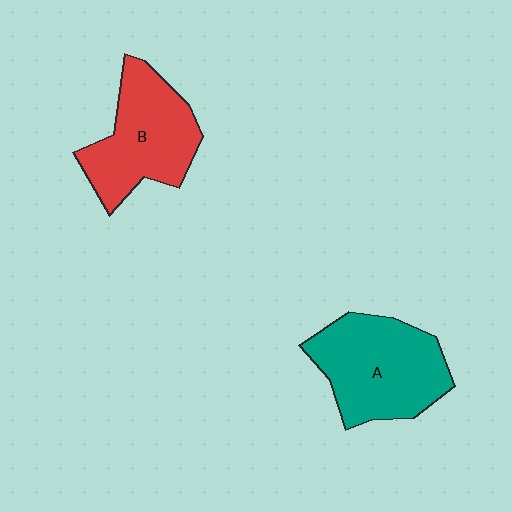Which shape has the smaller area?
Shape B (red).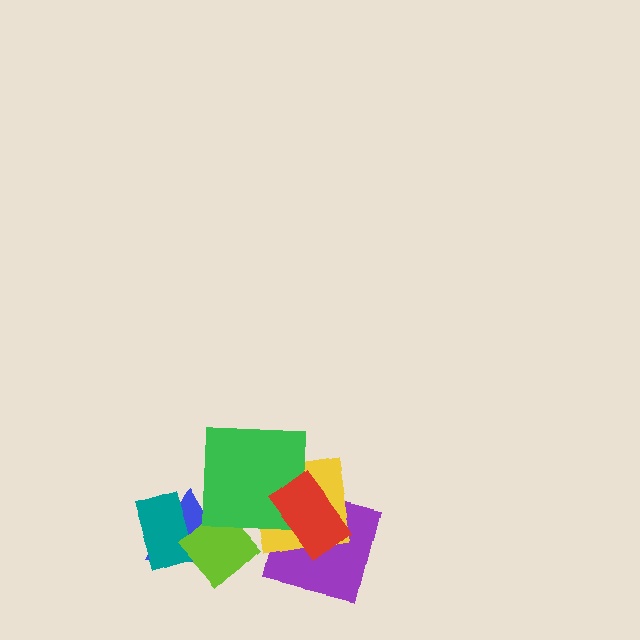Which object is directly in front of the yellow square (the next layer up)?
The green square is directly in front of the yellow square.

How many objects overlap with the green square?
3 objects overlap with the green square.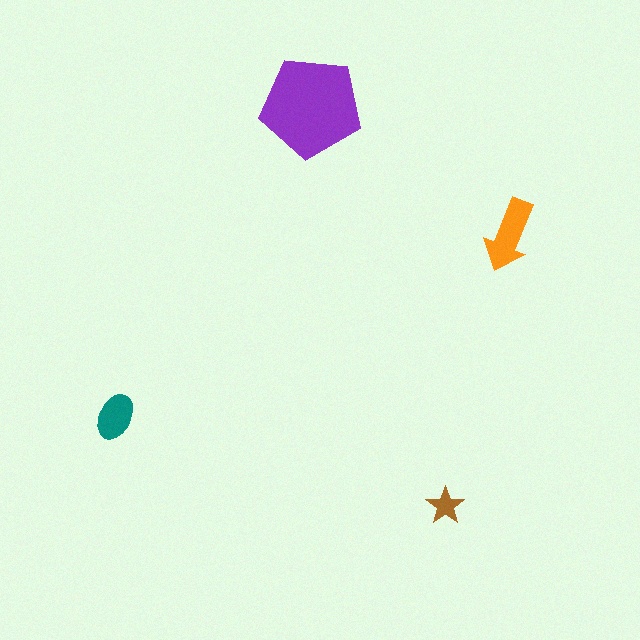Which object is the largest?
The purple pentagon.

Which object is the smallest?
The brown star.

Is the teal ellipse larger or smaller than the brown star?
Larger.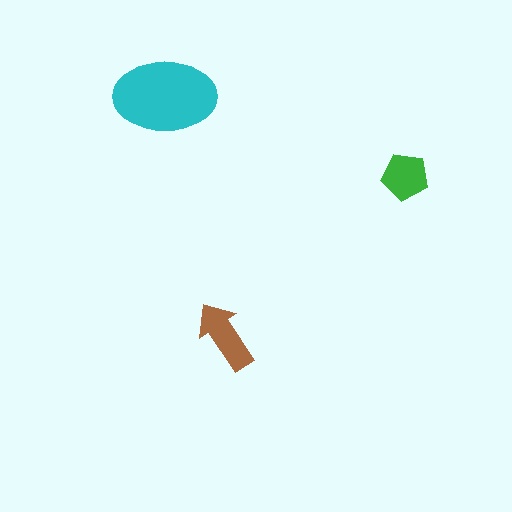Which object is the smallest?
The green pentagon.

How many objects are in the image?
There are 3 objects in the image.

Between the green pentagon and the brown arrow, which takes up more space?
The brown arrow.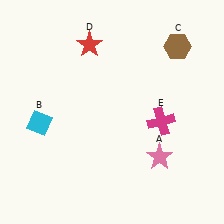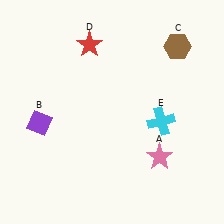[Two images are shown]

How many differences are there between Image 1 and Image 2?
There are 2 differences between the two images.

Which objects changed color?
B changed from cyan to purple. E changed from magenta to cyan.